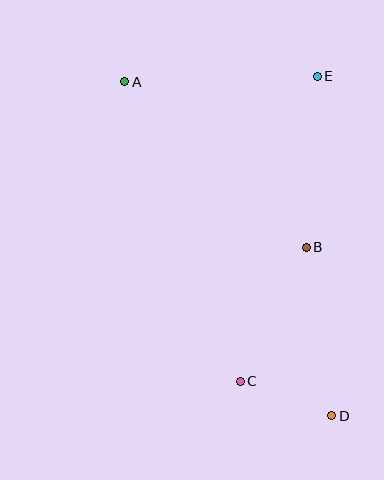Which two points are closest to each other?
Points C and D are closest to each other.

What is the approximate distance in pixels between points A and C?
The distance between A and C is approximately 321 pixels.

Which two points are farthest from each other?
Points A and D are farthest from each other.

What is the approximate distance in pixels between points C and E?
The distance between C and E is approximately 314 pixels.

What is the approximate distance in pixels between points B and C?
The distance between B and C is approximately 149 pixels.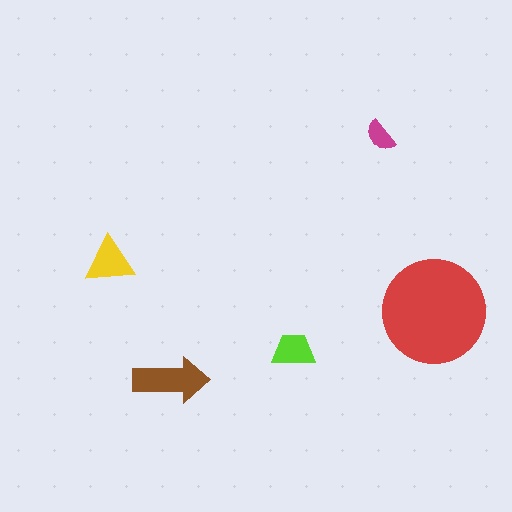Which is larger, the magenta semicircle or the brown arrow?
The brown arrow.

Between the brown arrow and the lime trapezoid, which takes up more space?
The brown arrow.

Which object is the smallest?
The magenta semicircle.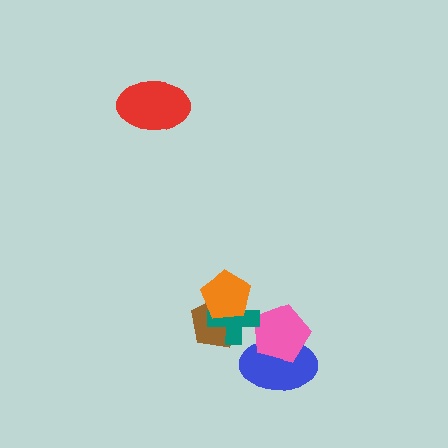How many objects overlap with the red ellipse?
0 objects overlap with the red ellipse.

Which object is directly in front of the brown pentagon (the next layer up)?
The teal cross is directly in front of the brown pentagon.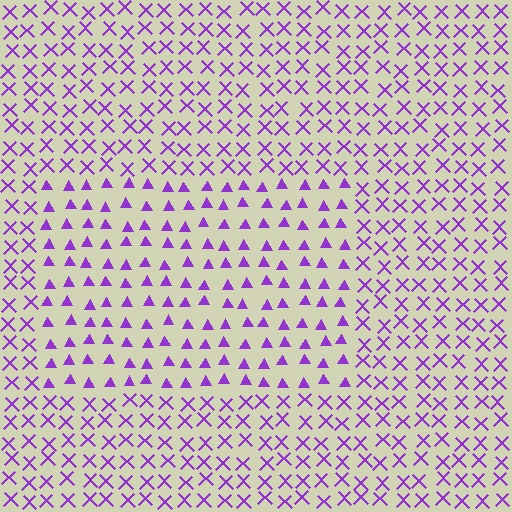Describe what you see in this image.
The image is filled with small purple elements arranged in a uniform grid. A rectangle-shaped region contains triangles, while the surrounding area contains X marks. The boundary is defined purely by the change in element shape.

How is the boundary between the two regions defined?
The boundary is defined by a change in element shape: triangles inside vs. X marks outside. All elements share the same color and spacing.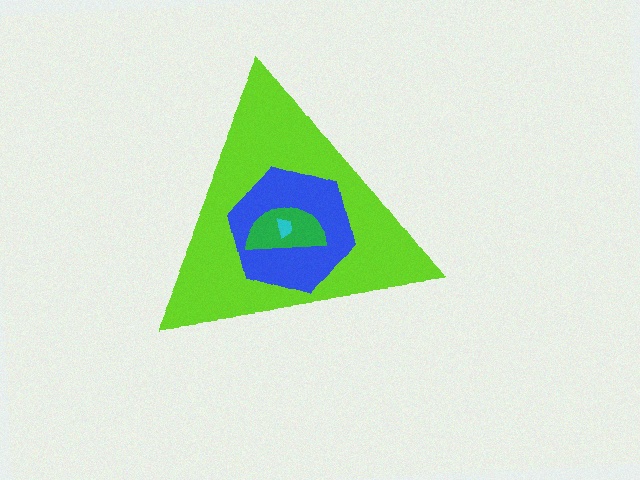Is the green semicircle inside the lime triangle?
Yes.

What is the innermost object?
The cyan trapezoid.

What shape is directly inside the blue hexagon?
The green semicircle.